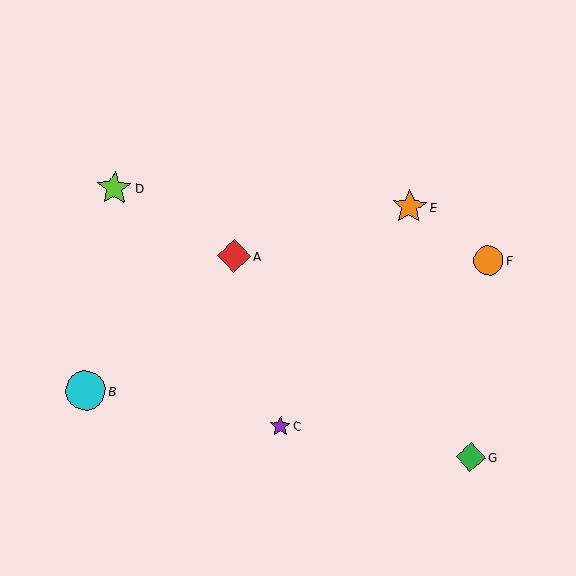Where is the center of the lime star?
The center of the lime star is at (114, 188).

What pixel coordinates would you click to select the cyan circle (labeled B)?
Click at (85, 390) to select the cyan circle B.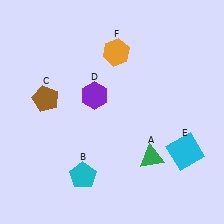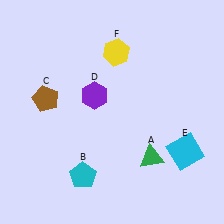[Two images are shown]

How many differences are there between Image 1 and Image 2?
There is 1 difference between the two images.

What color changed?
The hexagon (F) changed from orange in Image 1 to yellow in Image 2.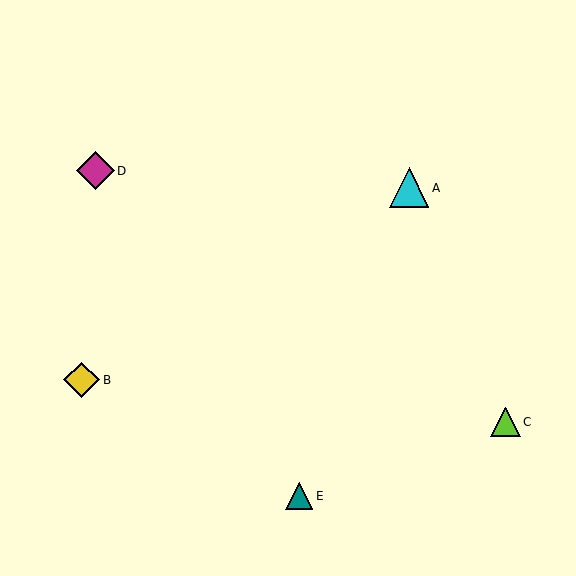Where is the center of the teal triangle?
The center of the teal triangle is at (299, 496).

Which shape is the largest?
The cyan triangle (labeled A) is the largest.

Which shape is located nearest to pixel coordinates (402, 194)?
The cyan triangle (labeled A) at (409, 188) is nearest to that location.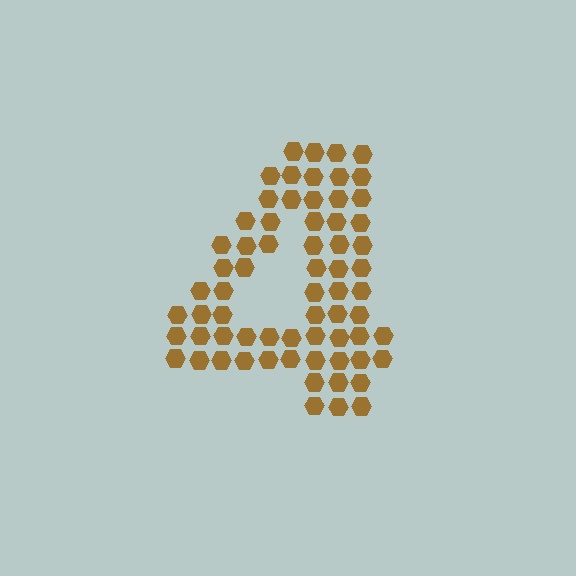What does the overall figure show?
The overall figure shows the digit 4.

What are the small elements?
The small elements are hexagons.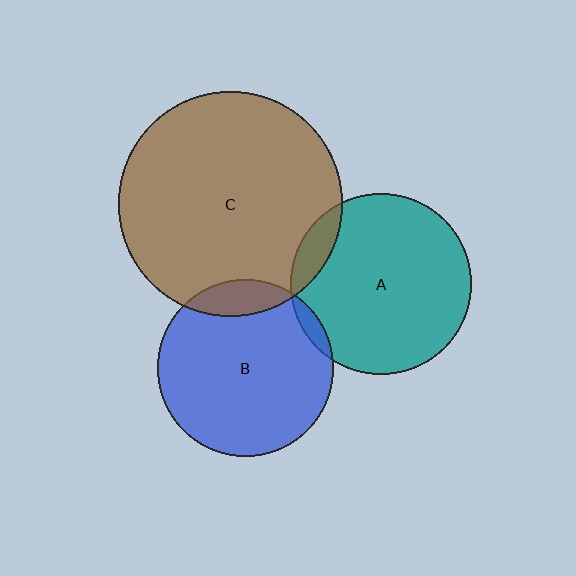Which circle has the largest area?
Circle C (brown).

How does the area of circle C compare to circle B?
Approximately 1.6 times.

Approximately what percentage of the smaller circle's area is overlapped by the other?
Approximately 10%.